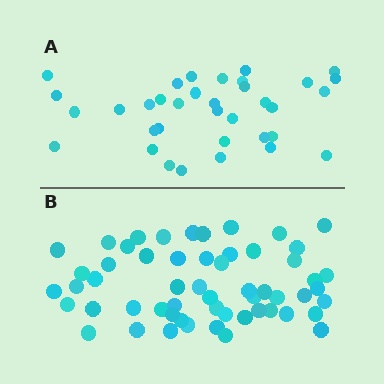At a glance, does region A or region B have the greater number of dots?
Region B (the bottom region) has more dots.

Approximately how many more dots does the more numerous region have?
Region B has approximately 20 more dots than region A.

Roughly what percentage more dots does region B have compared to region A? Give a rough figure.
About 60% more.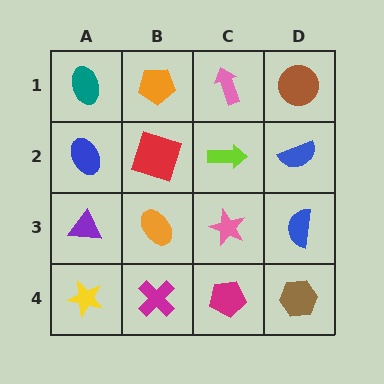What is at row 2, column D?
A blue semicircle.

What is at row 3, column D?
A blue semicircle.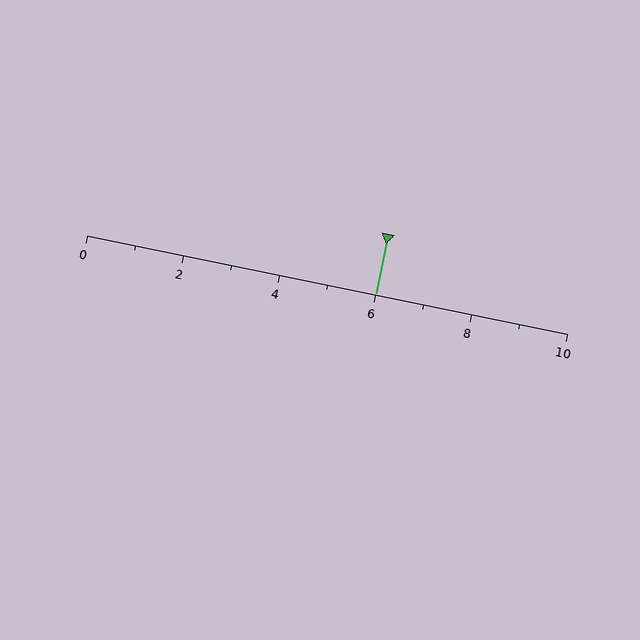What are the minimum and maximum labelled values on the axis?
The axis runs from 0 to 10.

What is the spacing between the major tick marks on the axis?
The major ticks are spaced 2 apart.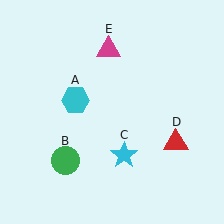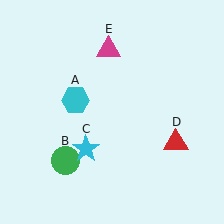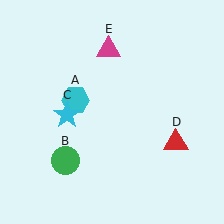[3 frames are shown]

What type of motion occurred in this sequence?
The cyan star (object C) rotated clockwise around the center of the scene.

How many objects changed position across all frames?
1 object changed position: cyan star (object C).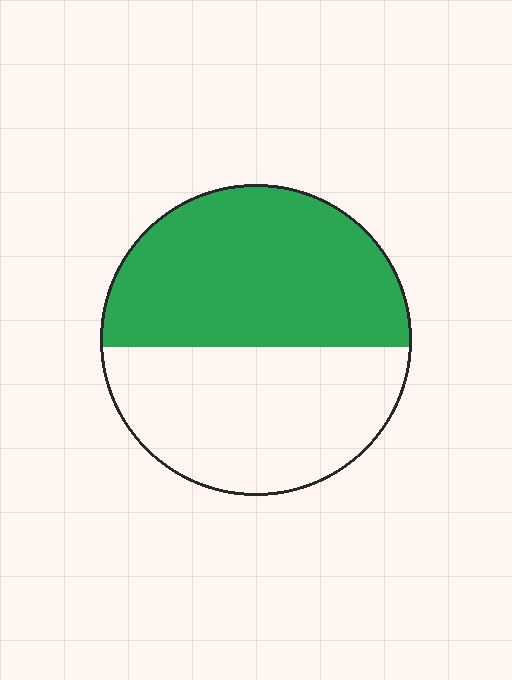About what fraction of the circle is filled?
About one half (1/2).